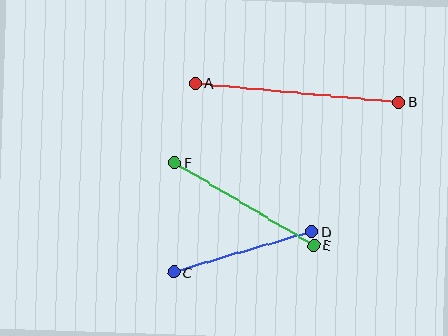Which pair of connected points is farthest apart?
Points A and B are farthest apart.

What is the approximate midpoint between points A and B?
The midpoint is at approximately (297, 93) pixels.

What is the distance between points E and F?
The distance is approximately 162 pixels.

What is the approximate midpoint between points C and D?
The midpoint is at approximately (242, 252) pixels.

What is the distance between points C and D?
The distance is approximately 144 pixels.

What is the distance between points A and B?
The distance is approximately 205 pixels.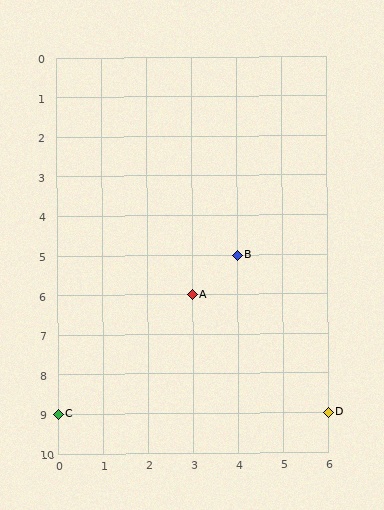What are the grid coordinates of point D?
Point D is at grid coordinates (6, 9).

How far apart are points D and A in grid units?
Points D and A are 3 columns and 3 rows apart (about 4.2 grid units diagonally).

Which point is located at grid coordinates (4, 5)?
Point B is at (4, 5).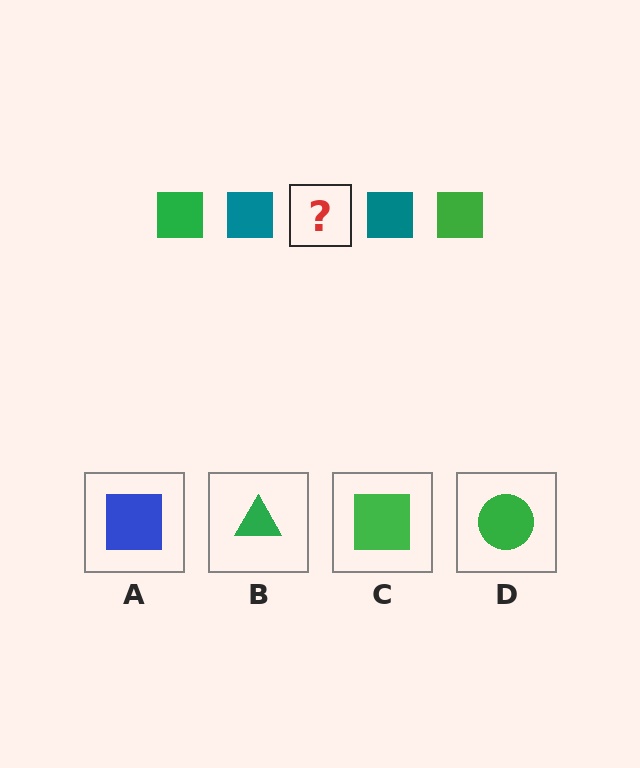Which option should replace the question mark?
Option C.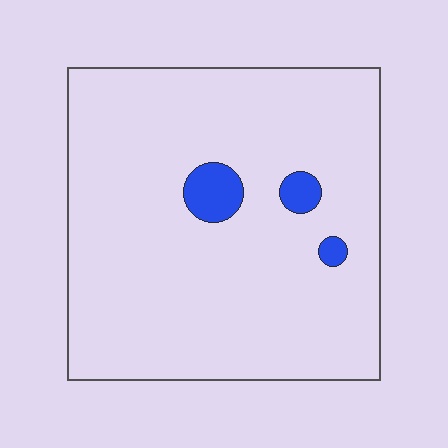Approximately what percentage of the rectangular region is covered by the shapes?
Approximately 5%.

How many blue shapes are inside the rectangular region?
3.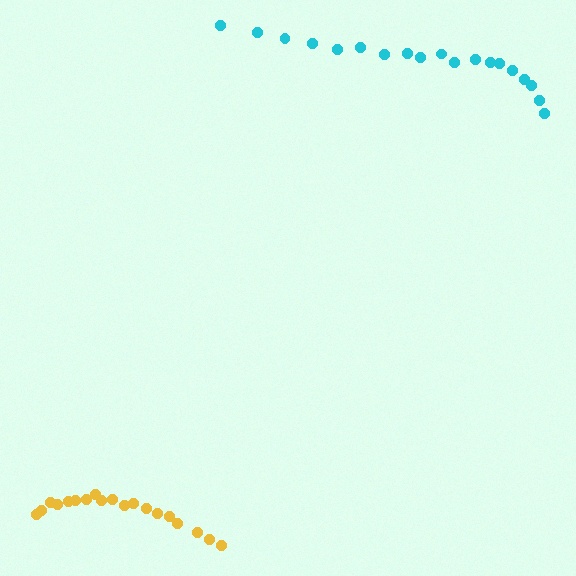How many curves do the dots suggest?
There are 2 distinct paths.